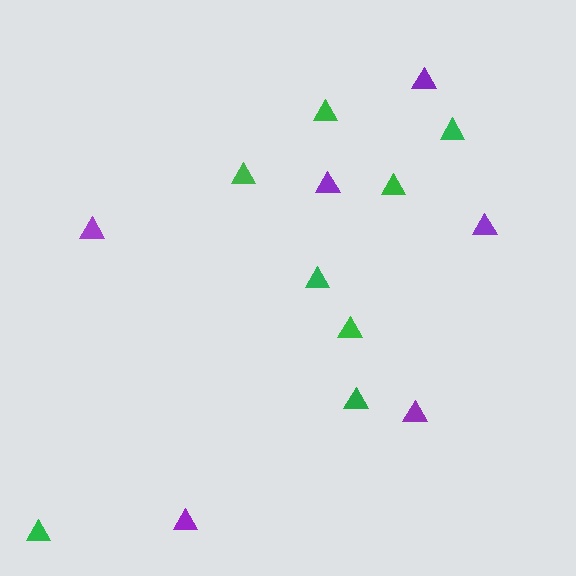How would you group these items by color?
There are 2 groups: one group of green triangles (8) and one group of purple triangles (6).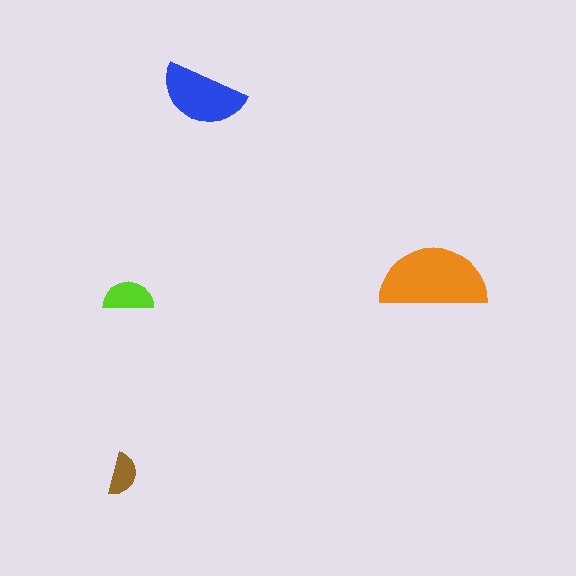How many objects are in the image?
There are 4 objects in the image.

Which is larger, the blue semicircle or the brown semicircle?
The blue one.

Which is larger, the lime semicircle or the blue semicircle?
The blue one.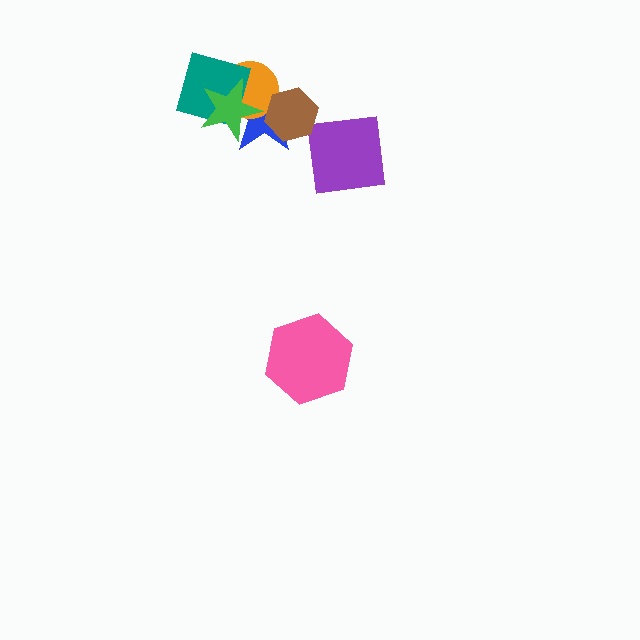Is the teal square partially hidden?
Yes, it is partially covered by another shape.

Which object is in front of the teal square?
The green star is in front of the teal square.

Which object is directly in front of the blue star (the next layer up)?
The orange circle is directly in front of the blue star.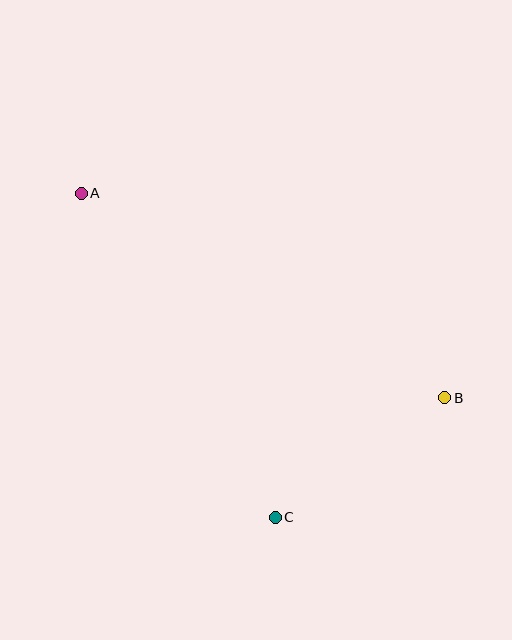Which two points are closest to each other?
Points B and C are closest to each other.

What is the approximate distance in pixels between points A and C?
The distance between A and C is approximately 378 pixels.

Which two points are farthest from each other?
Points A and B are farthest from each other.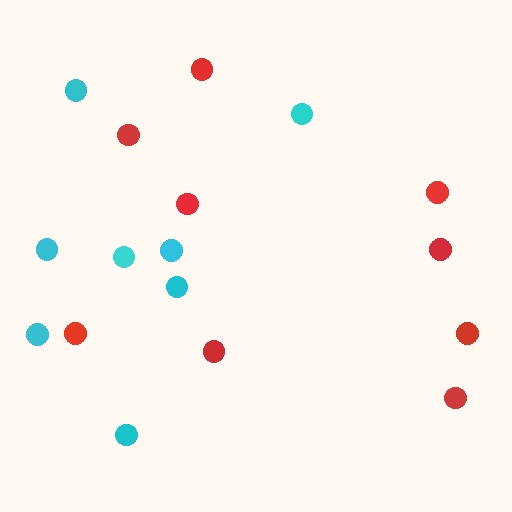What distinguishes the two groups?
There are 2 groups: one group of red circles (9) and one group of cyan circles (8).